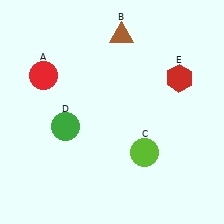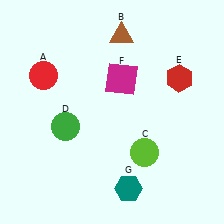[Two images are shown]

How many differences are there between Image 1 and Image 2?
There are 2 differences between the two images.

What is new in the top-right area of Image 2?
A magenta square (F) was added in the top-right area of Image 2.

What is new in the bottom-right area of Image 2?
A teal hexagon (G) was added in the bottom-right area of Image 2.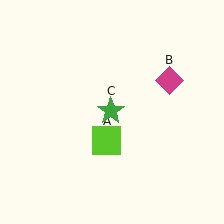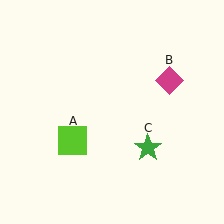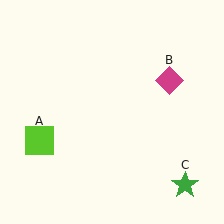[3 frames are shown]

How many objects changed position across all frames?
2 objects changed position: lime square (object A), green star (object C).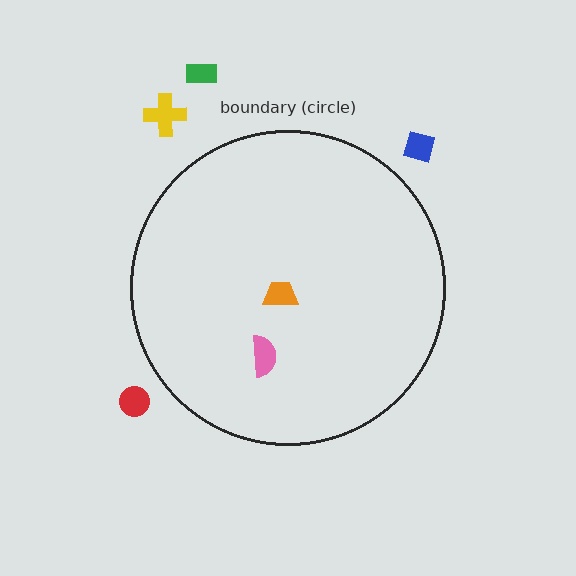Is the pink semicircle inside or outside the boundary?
Inside.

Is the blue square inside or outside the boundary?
Outside.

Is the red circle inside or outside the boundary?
Outside.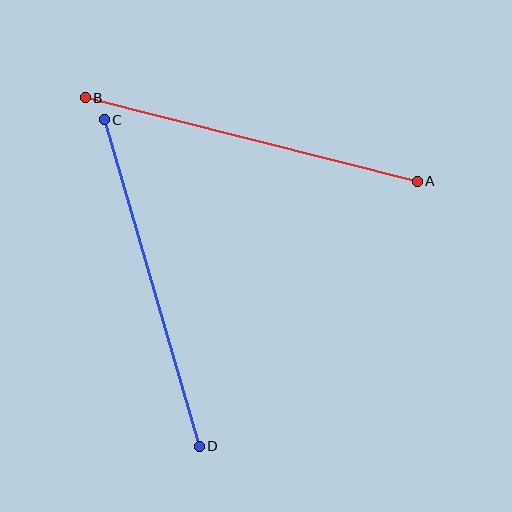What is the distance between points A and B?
The distance is approximately 342 pixels.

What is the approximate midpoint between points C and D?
The midpoint is at approximately (152, 283) pixels.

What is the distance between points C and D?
The distance is approximately 340 pixels.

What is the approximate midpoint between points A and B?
The midpoint is at approximately (251, 139) pixels.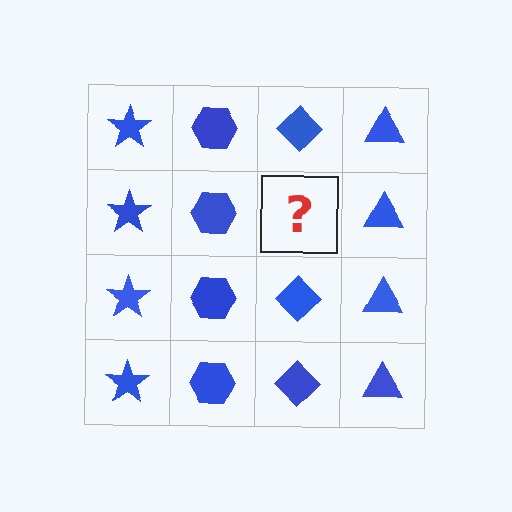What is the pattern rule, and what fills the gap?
The rule is that each column has a consistent shape. The gap should be filled with a blue diamond.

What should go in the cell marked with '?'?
The missing cell should contain a blue diamond.